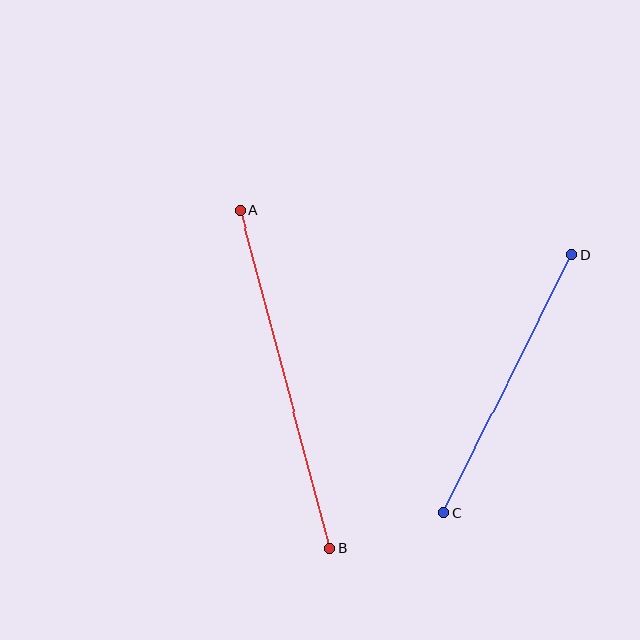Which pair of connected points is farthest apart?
Points A and B are farthest apart.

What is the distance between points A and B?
The distance is approximately 350 pixels.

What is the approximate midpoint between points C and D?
The midpoint is at approximately (508, 384) pixels.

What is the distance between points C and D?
The distance is approximately 288 pixels.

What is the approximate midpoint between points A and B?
The midpoint is at approximately (285, 379) pixels.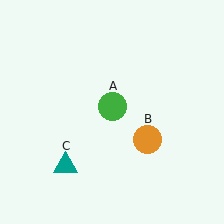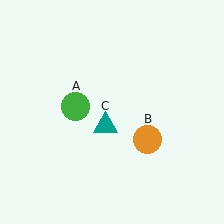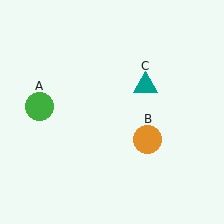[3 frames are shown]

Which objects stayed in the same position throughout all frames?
Orange circle (object B) remained stationary.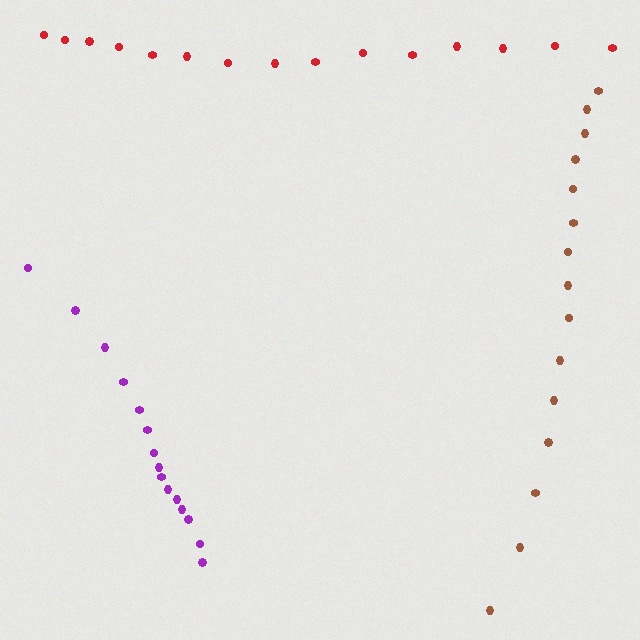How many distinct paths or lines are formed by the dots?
There are 3 distinct paths.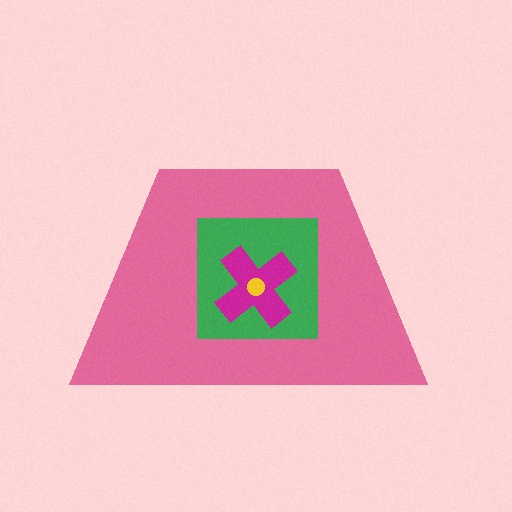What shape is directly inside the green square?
The magenta cross.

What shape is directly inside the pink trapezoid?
The green square.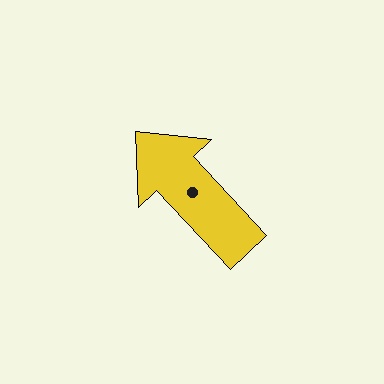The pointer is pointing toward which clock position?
Roughly 11 o'clock.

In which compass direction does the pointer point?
Northwest.